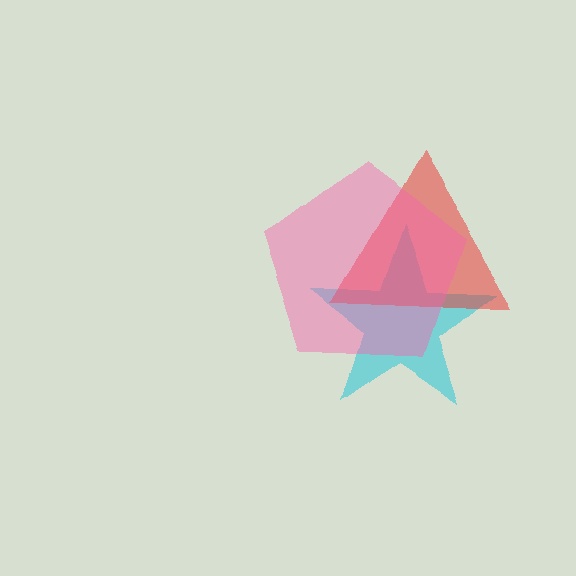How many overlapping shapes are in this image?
There are 3 overlapping shapes in the image.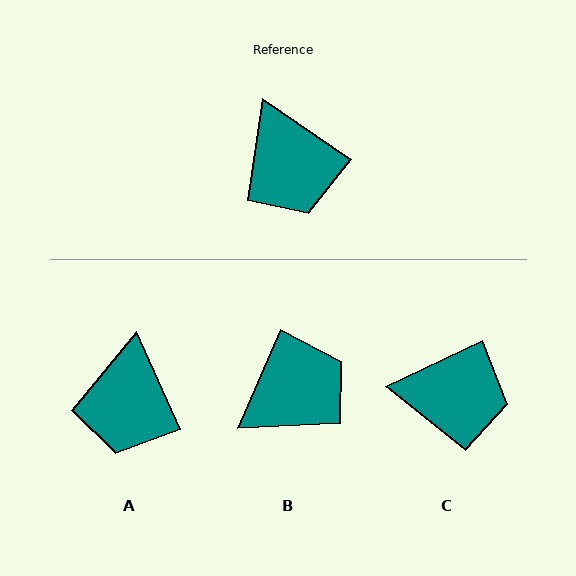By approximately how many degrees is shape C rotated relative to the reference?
Approximately 60 degrees counter-clockwise.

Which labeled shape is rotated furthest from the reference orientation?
B, about 101 degrees away.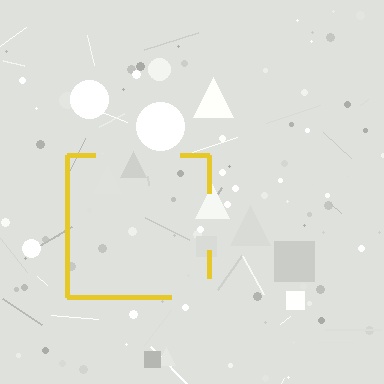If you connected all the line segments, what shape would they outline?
They would outline a square.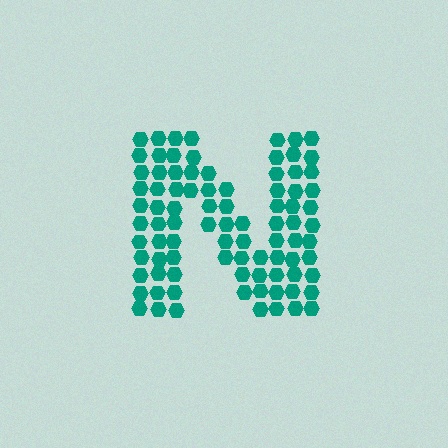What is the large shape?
The large shape is the letter N.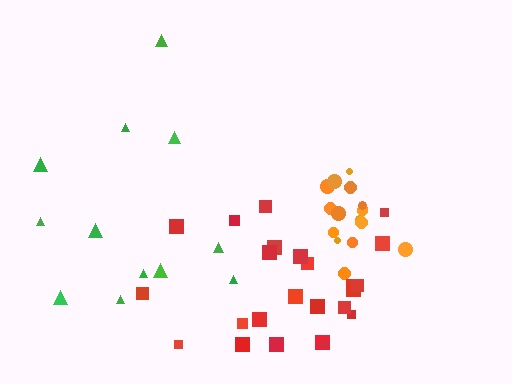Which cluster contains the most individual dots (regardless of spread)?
Red (24).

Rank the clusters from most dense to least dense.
orange, red, green.